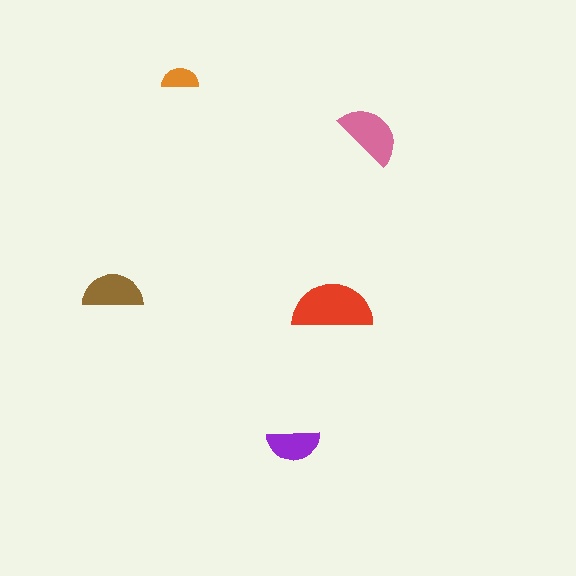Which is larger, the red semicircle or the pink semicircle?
The red one.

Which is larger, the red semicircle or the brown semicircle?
The red one.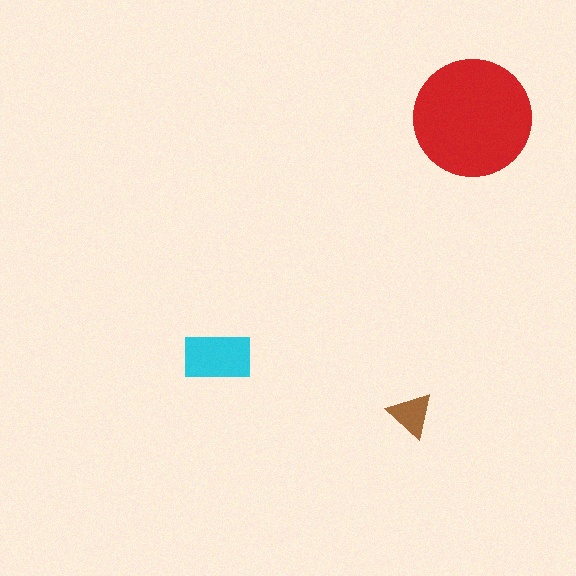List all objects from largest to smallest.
The red circle, the cyan rectangle, the brown triangle.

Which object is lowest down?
The brown triangle is bottommost.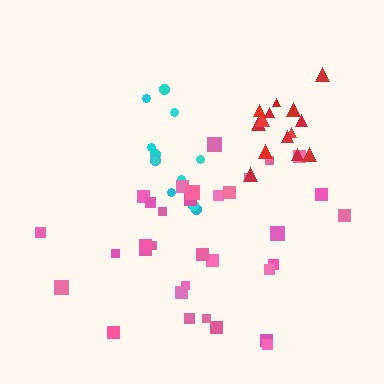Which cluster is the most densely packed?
Red.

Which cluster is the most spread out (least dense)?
Pink.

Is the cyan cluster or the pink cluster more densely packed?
Cyan.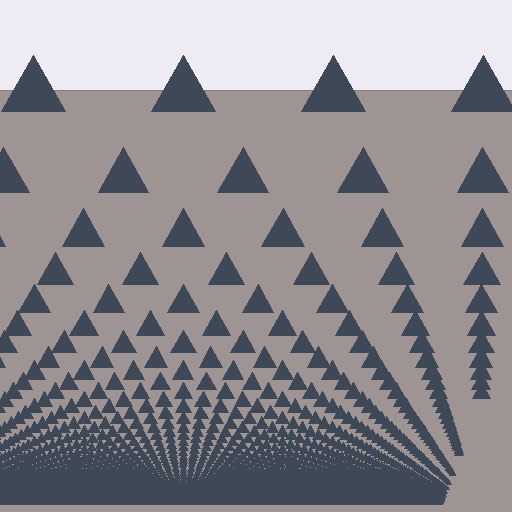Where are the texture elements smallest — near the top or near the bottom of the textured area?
Near the bottom.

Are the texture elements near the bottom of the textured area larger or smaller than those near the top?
Smaller. The gradient is inverted — elements near the bottom are smaller and denser.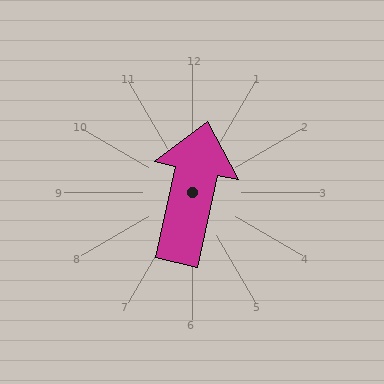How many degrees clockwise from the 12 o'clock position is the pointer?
Approximately 12 degrees.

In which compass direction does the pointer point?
North.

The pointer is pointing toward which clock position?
Roughly 12 o'clock.